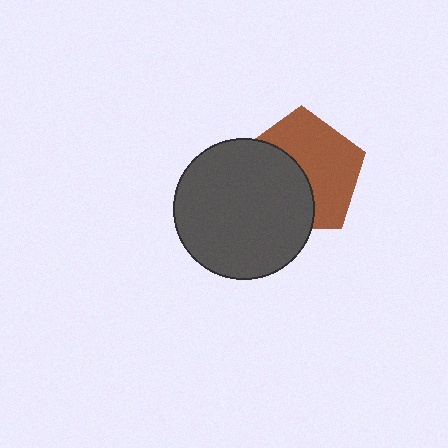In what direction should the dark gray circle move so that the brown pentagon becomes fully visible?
The dark gray circle should move toward the lower-left. That is the shortest direction to clear the overlap and leave the brown pentagon fully visible.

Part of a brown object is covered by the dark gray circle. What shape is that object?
It is a pentagon.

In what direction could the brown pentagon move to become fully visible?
The brown pentagon could move toward the upper-right. That would shift it out from behind the dark gray circle entirely.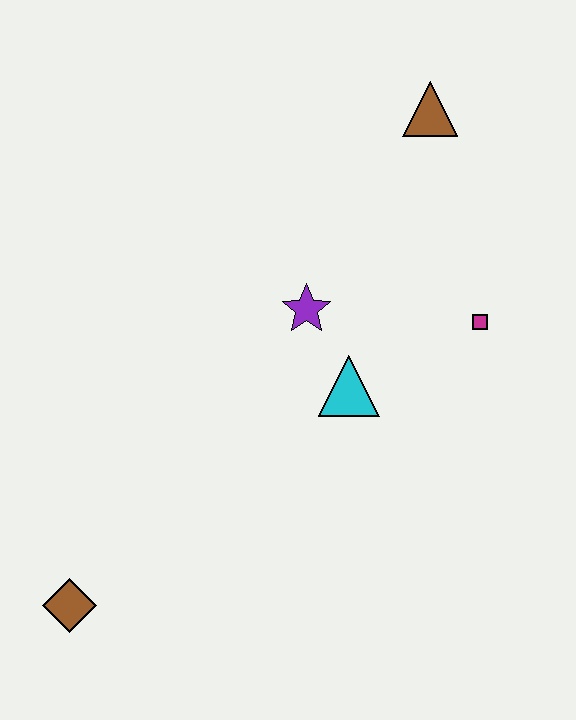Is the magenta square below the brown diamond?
No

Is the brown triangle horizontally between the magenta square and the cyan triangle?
Yes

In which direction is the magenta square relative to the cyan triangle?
The magenta square is to the right of the cyan triangle.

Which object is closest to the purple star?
The cyan triangle is closest to the purple star.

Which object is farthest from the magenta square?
The brown diamond is farthest from the magenta square.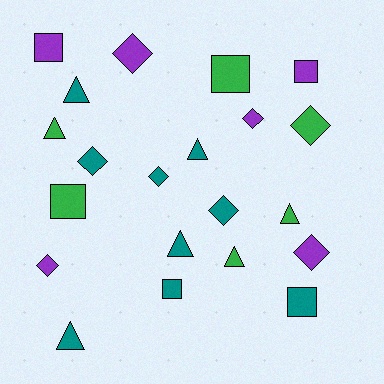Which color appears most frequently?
Teal, with 9 objects.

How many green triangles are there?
There are 3 green triangles.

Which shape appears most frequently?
Diamond, with 8 objects.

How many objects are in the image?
There are 21 objects.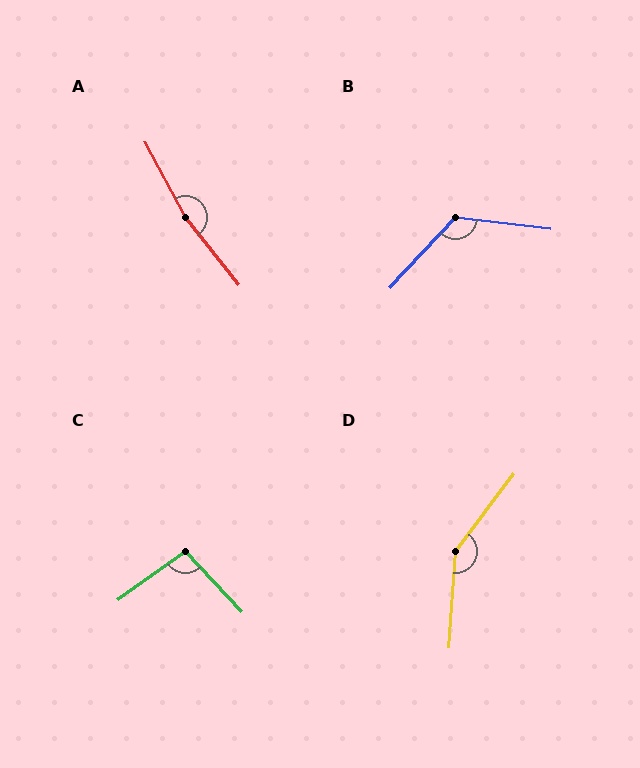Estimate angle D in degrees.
Approximately 147 degrees.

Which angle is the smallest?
C, at approximately 97 degrees.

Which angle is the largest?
A, at approximately 169 degrees.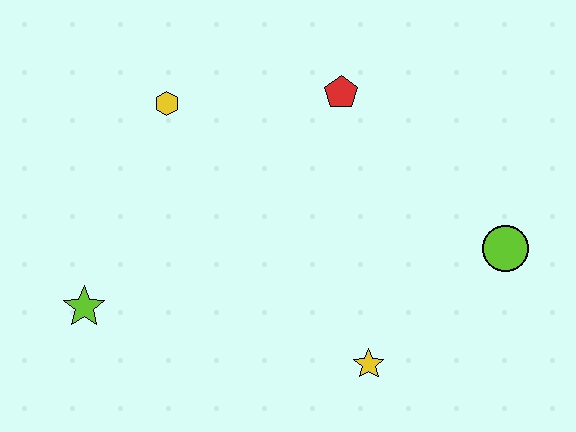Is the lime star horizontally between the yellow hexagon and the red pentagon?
No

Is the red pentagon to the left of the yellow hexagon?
No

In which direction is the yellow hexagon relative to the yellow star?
The yellow hexagon is above the yellow star.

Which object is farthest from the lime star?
The lime circle is farthest from the lime star.